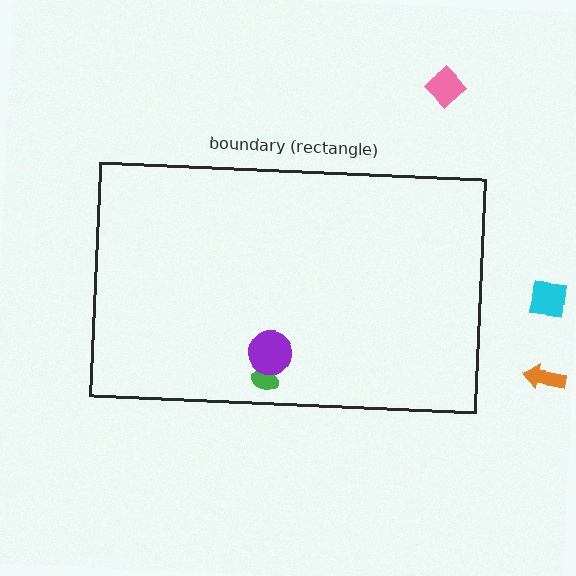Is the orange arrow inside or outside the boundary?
Outside.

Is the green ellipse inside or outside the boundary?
Inside.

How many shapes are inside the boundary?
2 inside, 3 outside.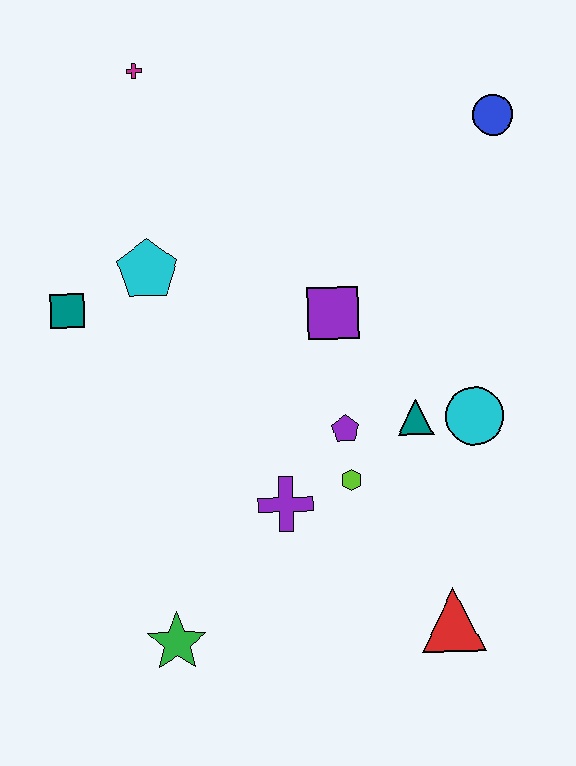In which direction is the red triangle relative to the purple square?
The red triangle is below the purple square.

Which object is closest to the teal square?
The cyan pentagon is closest to the teal square.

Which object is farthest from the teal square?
The red triangle is farthest from the teal square.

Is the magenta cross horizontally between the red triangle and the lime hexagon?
No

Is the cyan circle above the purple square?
No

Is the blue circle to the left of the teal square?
No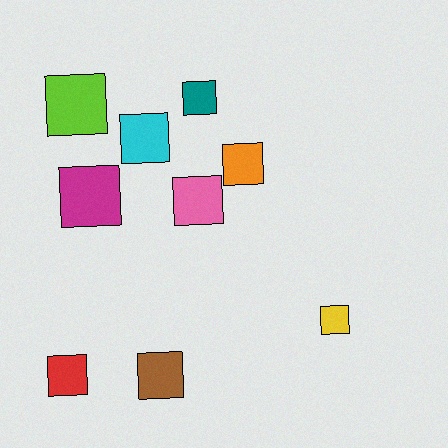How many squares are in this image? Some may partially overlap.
There are 9 squares.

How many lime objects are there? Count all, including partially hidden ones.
There is 1 lime object.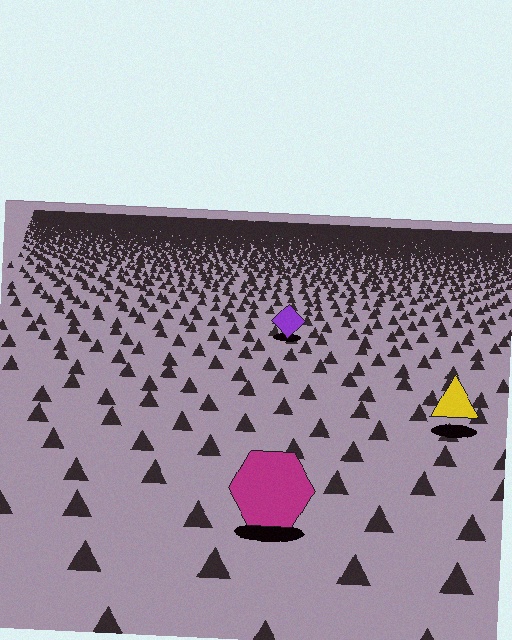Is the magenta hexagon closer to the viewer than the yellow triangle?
Yes. The magenta hexagon is closer — you can tell from the texture gradient: the ground texture is coarser near it.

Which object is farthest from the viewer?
The purple diamond is farthest from the viewer. It appears smaller and the ground texture around it is denser.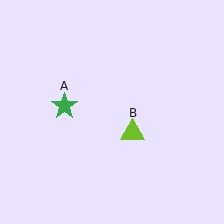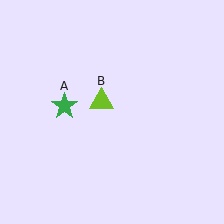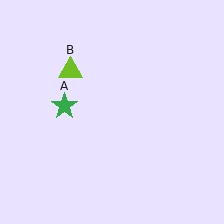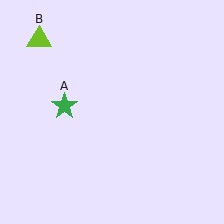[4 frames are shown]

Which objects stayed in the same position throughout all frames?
Green star (object A) remained stationary.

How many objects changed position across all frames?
1 object changed position: lime triangle (object B).